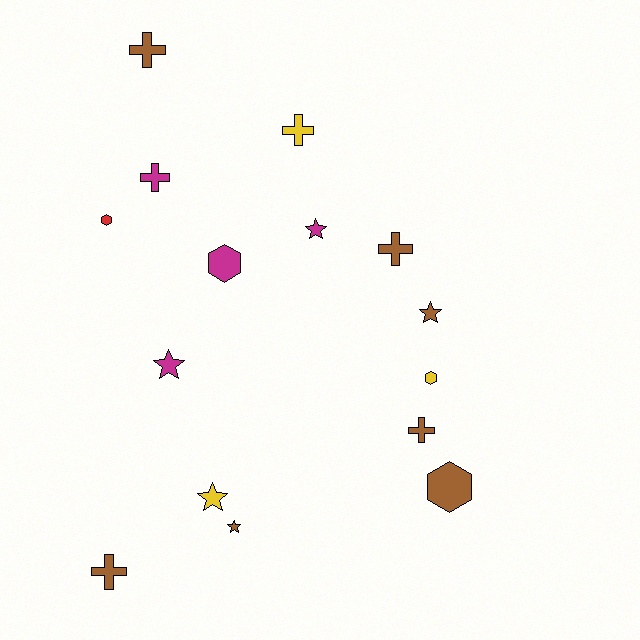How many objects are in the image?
There are 15 objects.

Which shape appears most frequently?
Cross, with 6 objects.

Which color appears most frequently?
Brown, with 7 objects.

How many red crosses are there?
There are no red crosses.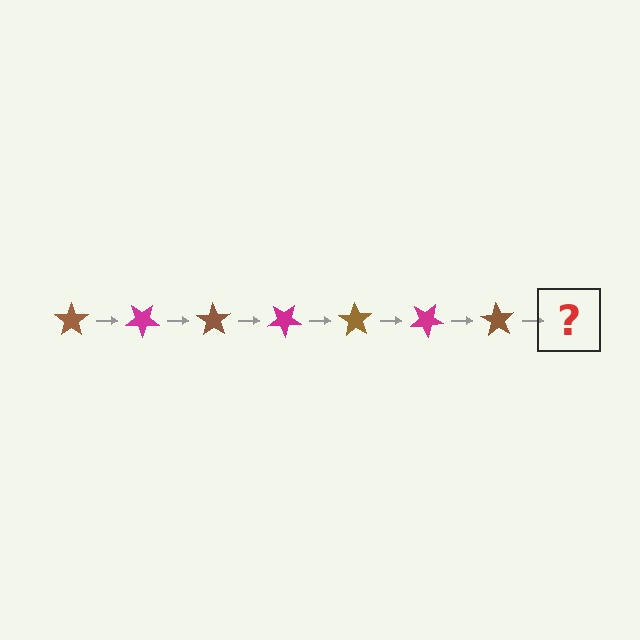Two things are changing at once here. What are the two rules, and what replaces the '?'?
The two rules are that it rotates 35 degrees each step and the color cycles through brown and magenta. The '?' should be a magenta star, rotated 245 degrees from the start.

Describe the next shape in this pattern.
It should be a magenta star, rotated 245 degrees from the start.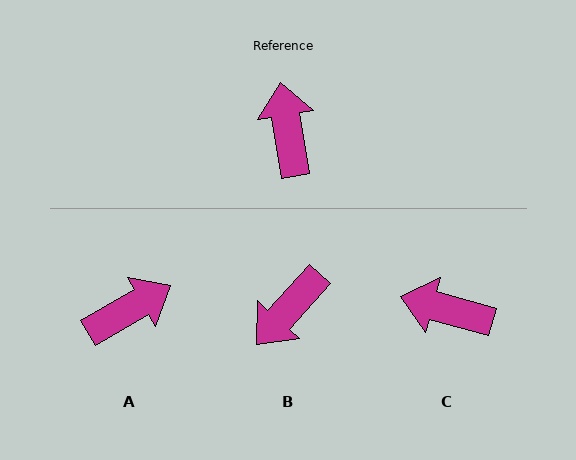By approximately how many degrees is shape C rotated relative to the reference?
Approximately 65 degrees counter-clockwise.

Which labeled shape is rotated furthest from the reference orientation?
B, about 129 degrees away.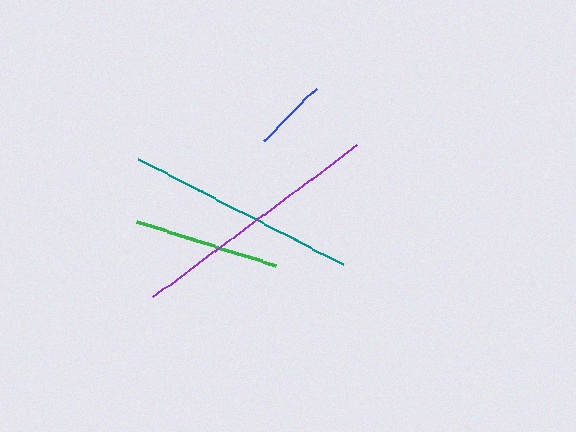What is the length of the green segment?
The green segment is approximately 146 pixels long.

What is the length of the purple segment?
The purple segment is approximately 254 pixels long.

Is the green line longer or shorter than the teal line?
The teal line is longer than the green line.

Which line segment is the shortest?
The blue line is the shortest at approximately 75 pixels.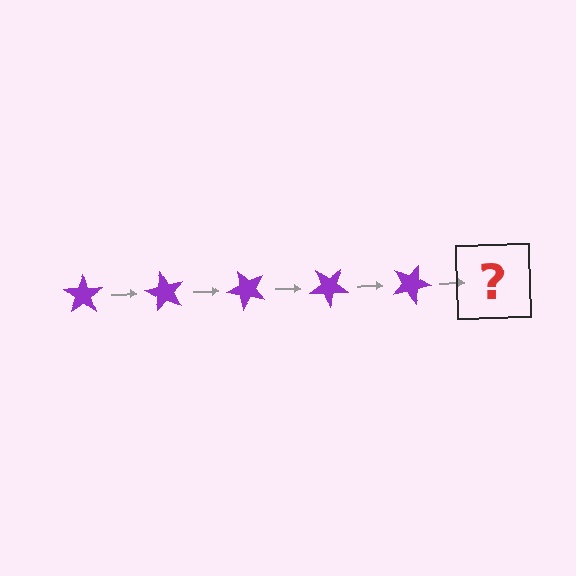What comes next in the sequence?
The next element should be a purple star rotated 300 degrees.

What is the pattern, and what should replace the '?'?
The pattern is that the star rotates 60 degrees each step. The '?' should be a purple star rotated 300 degrees.